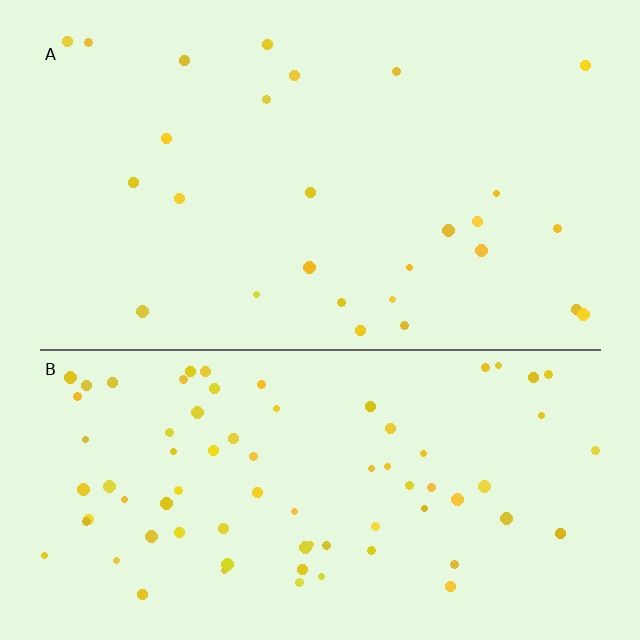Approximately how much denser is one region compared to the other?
Approximately 2.9× — region B over region A.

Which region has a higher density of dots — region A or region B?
B (the bottom).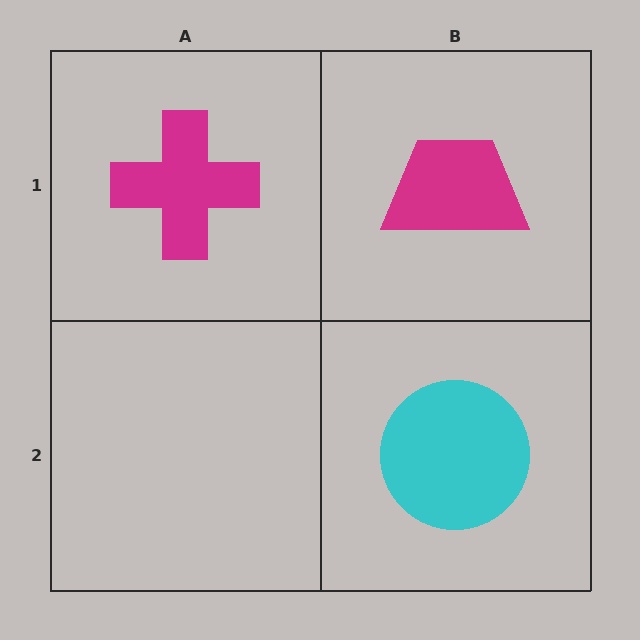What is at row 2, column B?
A cyan circle.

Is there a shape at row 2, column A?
No, that cell is empty.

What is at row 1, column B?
A magenta trapezoid.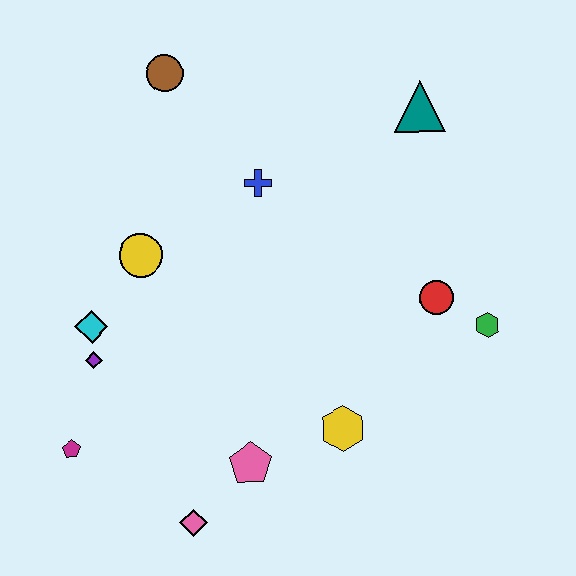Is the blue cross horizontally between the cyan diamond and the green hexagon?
Yes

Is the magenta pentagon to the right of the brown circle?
No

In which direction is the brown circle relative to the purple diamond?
The brown circle is above the purple diamond.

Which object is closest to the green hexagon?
The red circle is closest to the green hexagon.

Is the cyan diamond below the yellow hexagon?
No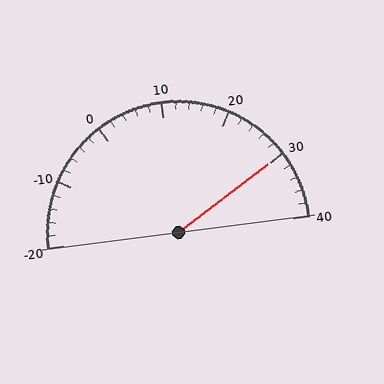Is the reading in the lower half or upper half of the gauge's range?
The reading is in the upper half of the range (-20 to 40).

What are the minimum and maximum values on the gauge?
The gauge ranges from -20 to 40.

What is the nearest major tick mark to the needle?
The nearest major tick mark is 30.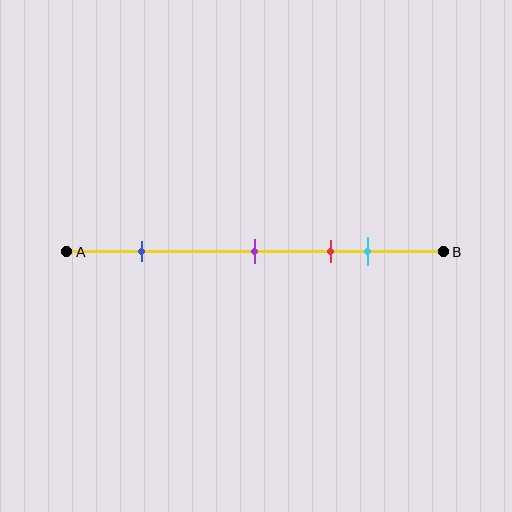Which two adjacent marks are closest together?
The red and cyan marks are the closest adjacent pair.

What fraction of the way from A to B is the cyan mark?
The cyan mark is approximately 80% (0.8) of the way from A to B.